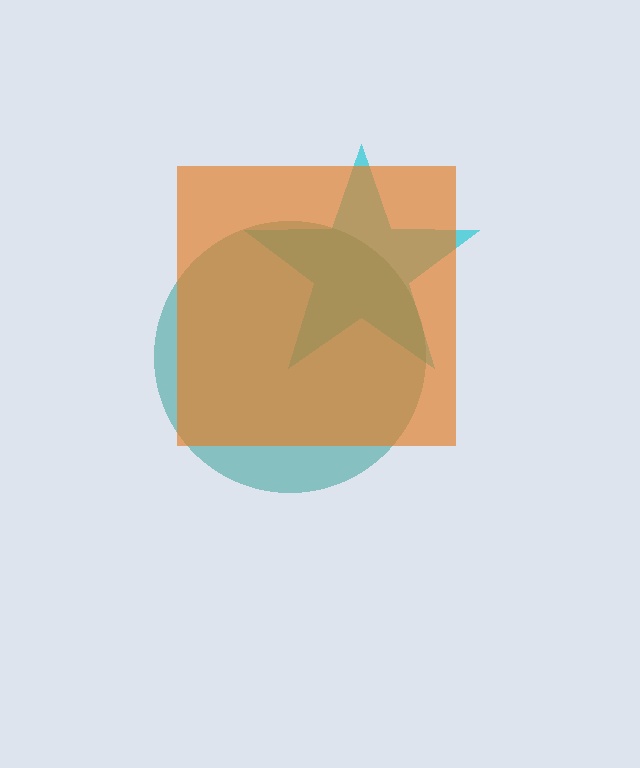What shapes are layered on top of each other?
The layered shapes are: a cyan star, a teal circle, an orange square.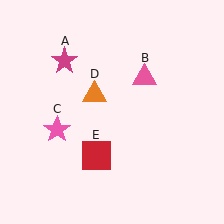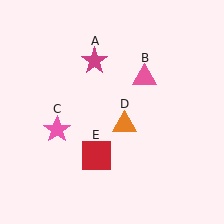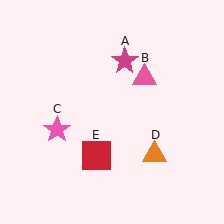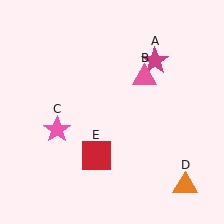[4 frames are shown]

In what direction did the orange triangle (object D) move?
The orange triangle (object D) moved down and to the right.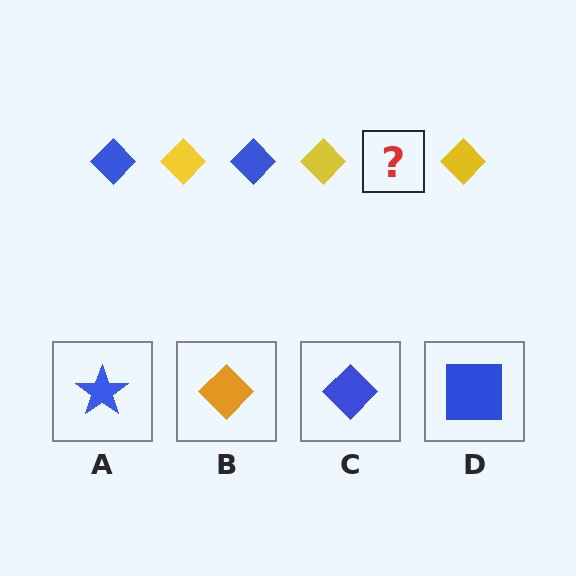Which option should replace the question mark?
Option C.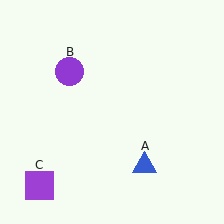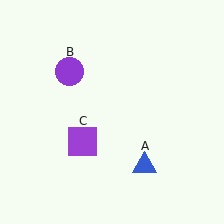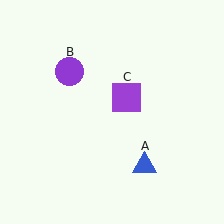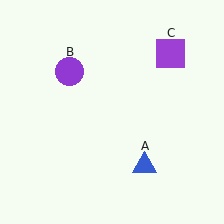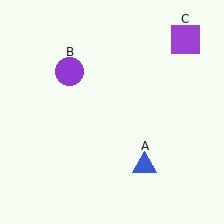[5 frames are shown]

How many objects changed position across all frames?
1 object changed position: purple square (object C).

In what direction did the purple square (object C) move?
The purple square (object C) moved up and to the right.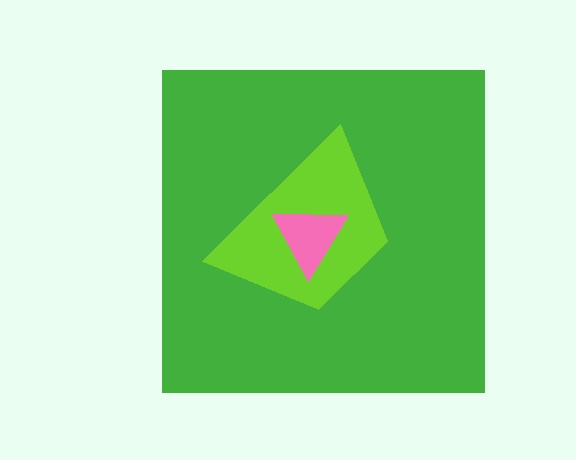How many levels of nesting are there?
3.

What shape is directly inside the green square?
The lime trapezoid.